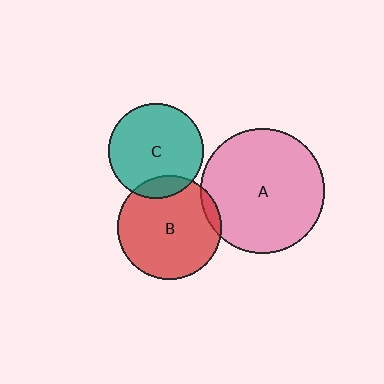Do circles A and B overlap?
Yes.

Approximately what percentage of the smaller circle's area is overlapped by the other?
Approximately 5%.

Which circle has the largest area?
Circle A (pink).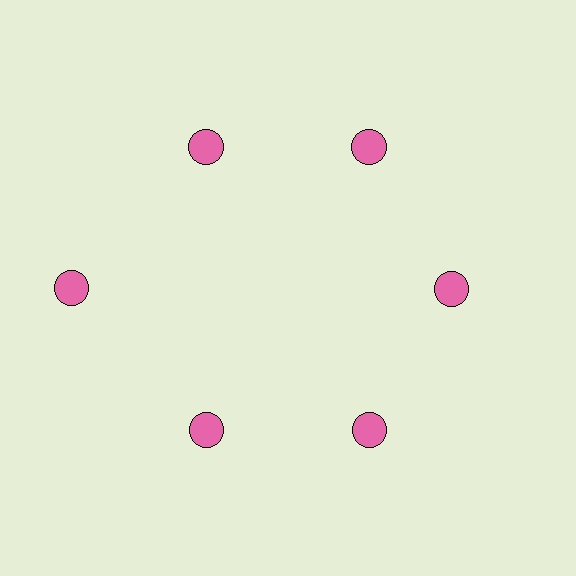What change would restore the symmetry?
The symmetry would be restored by moving it inward, back onto the ring so that all 6 circles sit at equal angles and equal distance from the center.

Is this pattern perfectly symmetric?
No. The 6 pink circles are arranged in a ring, but one element near the 9 o'clock position is pushed outward from the center, breaking the 6-fold rotational symmetry.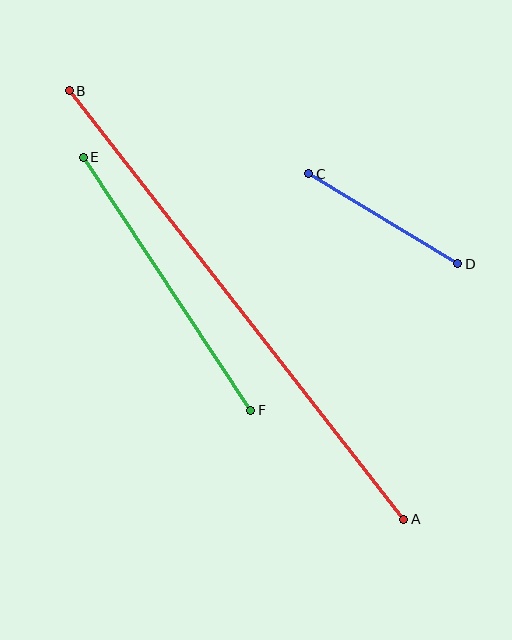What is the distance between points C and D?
The distance is approximately 174 pixels.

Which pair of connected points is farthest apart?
Points A and B are farthest apart.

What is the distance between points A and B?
The distance is approximately 544 pixels.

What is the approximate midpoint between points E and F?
The midpoint is at approximately (167, 284) pixels.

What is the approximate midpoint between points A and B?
The midpoint is at approximately (236, 305) pixels.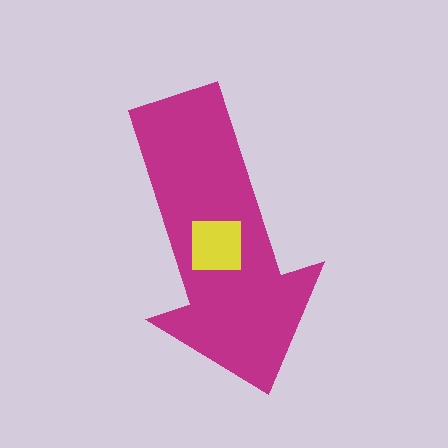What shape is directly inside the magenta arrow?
The yellow square.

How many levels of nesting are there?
2.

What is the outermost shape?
The magenta arrow.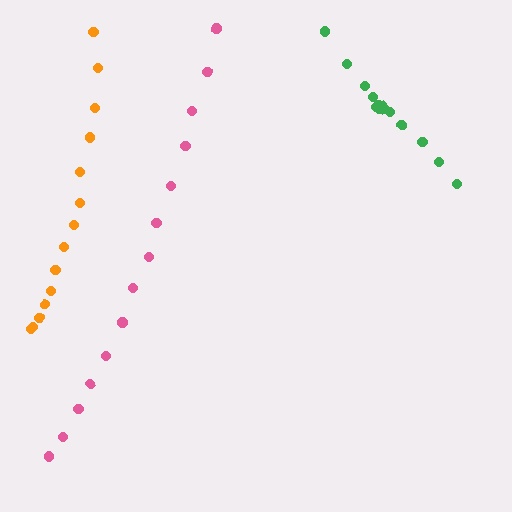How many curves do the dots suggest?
There are 3 distinct paths.